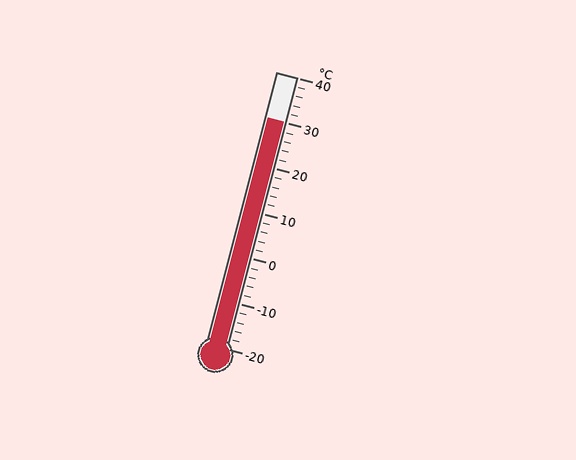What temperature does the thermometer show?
The thermometer shows approximately 30°C.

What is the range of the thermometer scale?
The thermometer scale ranges from -20°C to 40°C.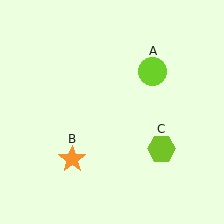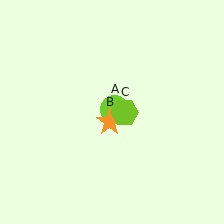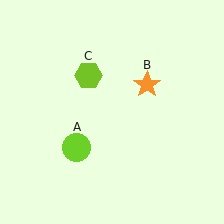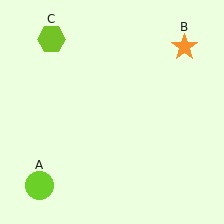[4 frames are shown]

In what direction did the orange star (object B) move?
The orange star (object B) moved up and to the right.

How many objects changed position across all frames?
3 objects changed position: lime circle (object A), orange star (object B), lime hexagon (object C).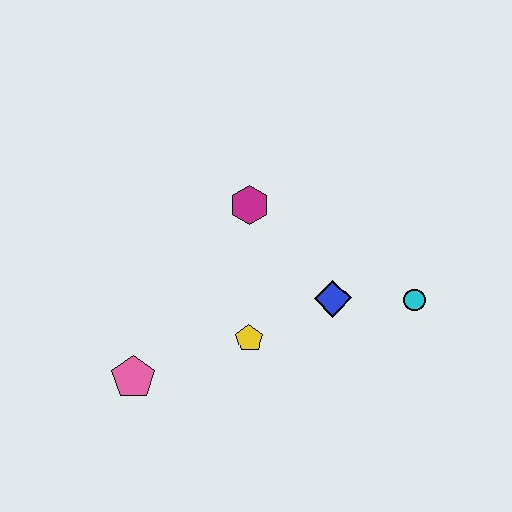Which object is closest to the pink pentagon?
The yellow pentagon is closest to the pink pentagon.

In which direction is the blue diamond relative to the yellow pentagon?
The blue diamond is to the right of the yellow pentagon.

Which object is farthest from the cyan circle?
The pink pentagon is farthest from the cyan circle.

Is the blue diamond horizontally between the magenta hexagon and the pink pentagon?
No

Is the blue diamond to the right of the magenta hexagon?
Yes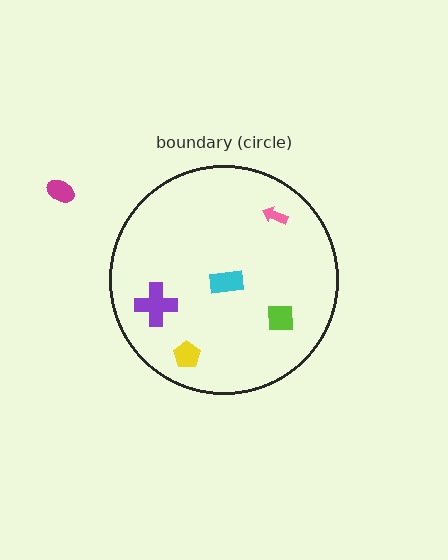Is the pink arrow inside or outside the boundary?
Inside.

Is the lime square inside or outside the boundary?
Inside.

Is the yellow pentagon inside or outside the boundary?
Inside.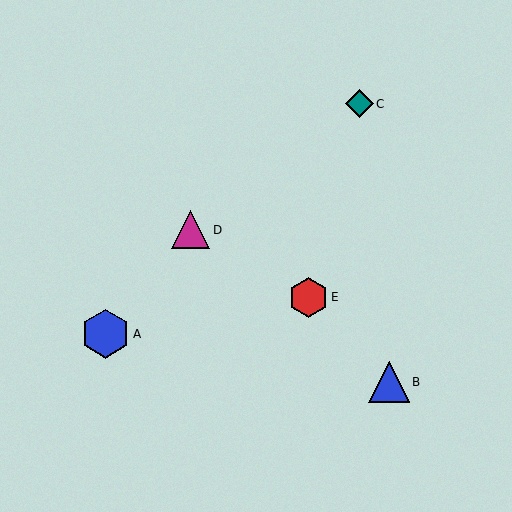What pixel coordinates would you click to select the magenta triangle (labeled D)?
Click at (191, 230) to select the magenta triangle D.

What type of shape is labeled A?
Shape A is a blue hexagon.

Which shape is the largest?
The blue hexagon (labeled A) is the largest.